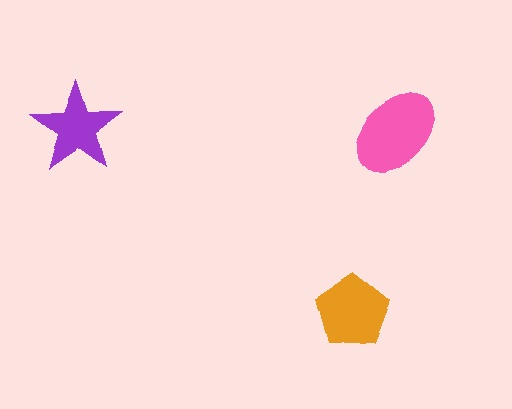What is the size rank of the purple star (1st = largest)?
3rd.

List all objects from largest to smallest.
The pink ellipse, the orange pentagon, the purple star.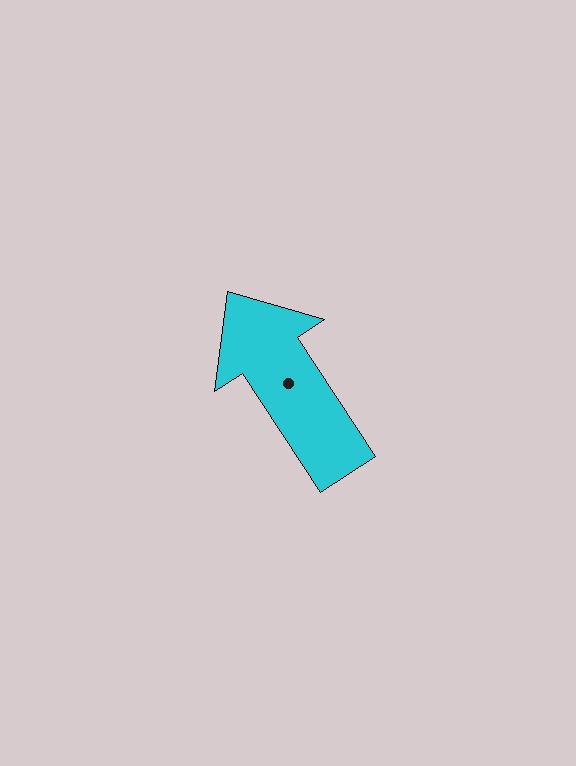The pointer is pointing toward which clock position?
Roughly 11 o'clock.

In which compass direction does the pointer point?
Northwest.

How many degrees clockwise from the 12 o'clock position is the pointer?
Approximately 327 degrees.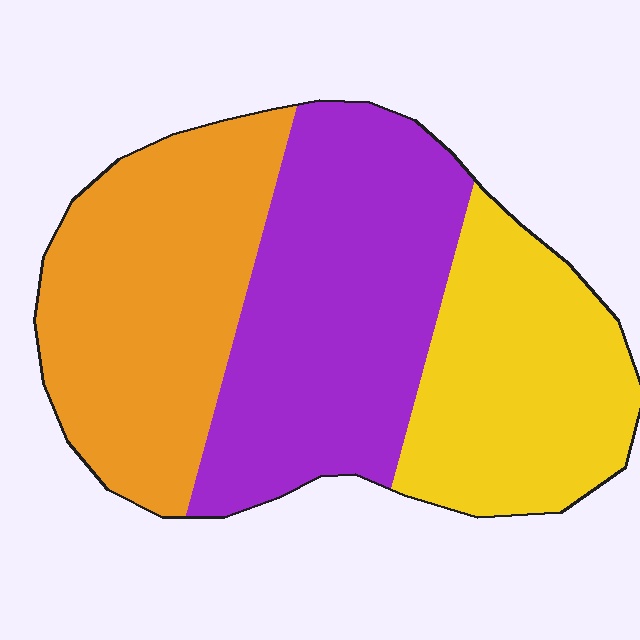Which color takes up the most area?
Purple, at roughly 40%.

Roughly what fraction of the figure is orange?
Orange covers around 35% of the figure.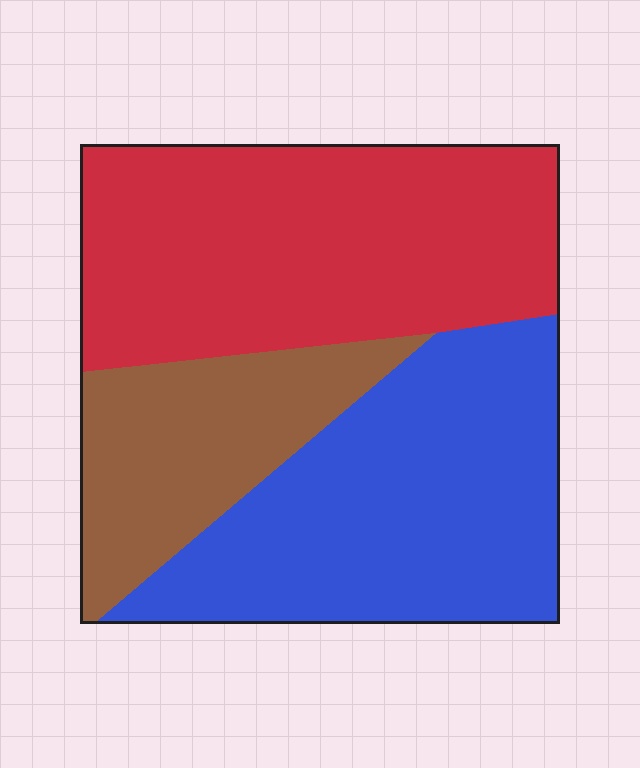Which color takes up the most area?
Red, at roughly 40%.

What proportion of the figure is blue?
Blue takes up about three eighths (3/8) of the figure.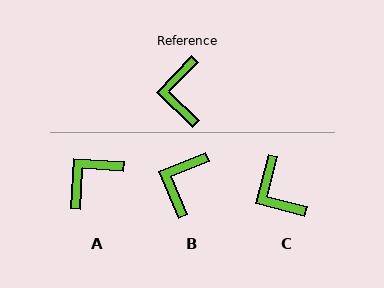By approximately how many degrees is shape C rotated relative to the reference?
Approximately 29 degrees counter-clockwise.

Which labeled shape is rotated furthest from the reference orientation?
A, about 50 degrees away.